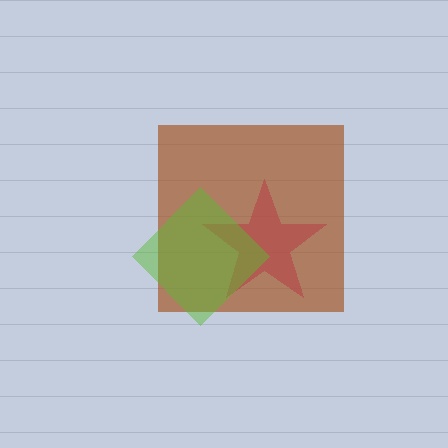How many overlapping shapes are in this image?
There are 3 overlapping shapes in the image.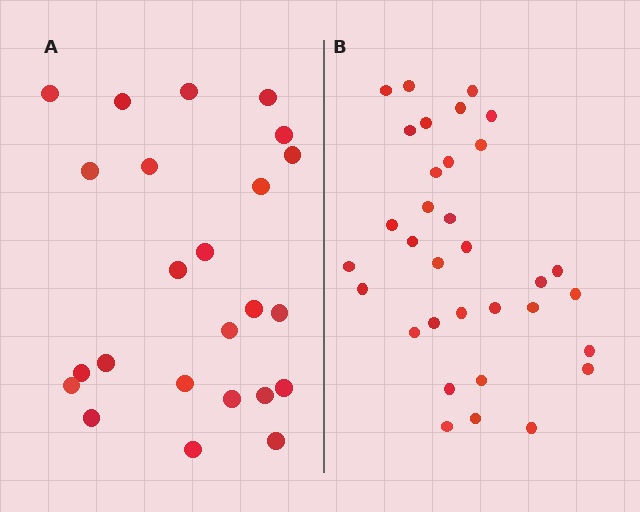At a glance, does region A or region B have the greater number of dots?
Region B (the right region) has more dots.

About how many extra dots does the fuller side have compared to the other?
Region B has roughly 8 or so more dots than region A.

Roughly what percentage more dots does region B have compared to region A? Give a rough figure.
About 40% more.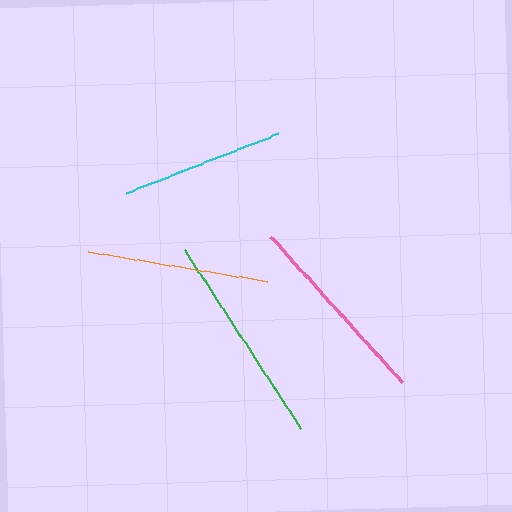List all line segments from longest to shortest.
From longest to shortest: green, pink, orange, cyan.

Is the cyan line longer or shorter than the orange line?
The orange line is longer than the cyan line.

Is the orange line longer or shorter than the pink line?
The pink line is longer than the orange line.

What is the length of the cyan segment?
The cyan segment is approximately 164 pixels long.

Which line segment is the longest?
The green line is the longest at approximately 213 pixels.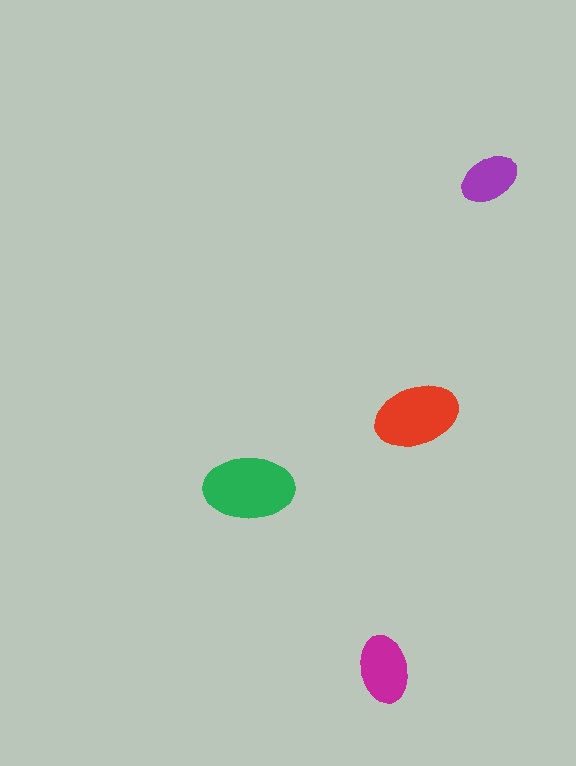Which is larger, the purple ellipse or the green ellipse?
The green one.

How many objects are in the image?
There are 4 objects in the image.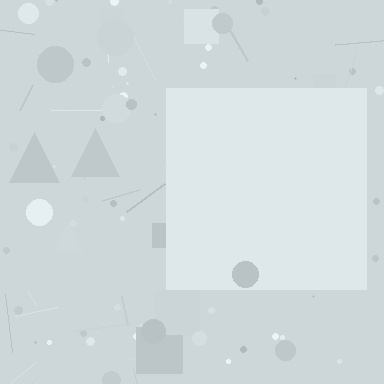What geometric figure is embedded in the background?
A square is embedded in the background.